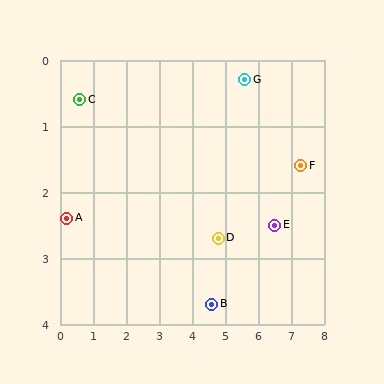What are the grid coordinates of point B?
Point B is at approximately (4.6, 3.7).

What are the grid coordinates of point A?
Point A is at approximately (0.2, 2.4).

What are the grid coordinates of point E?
Point E is at approximately (6.5, 2.5).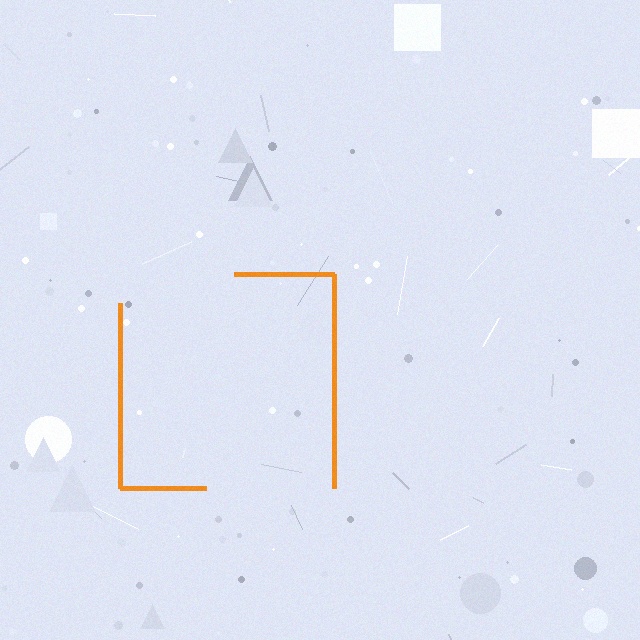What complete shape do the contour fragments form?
The contour fragments form a square.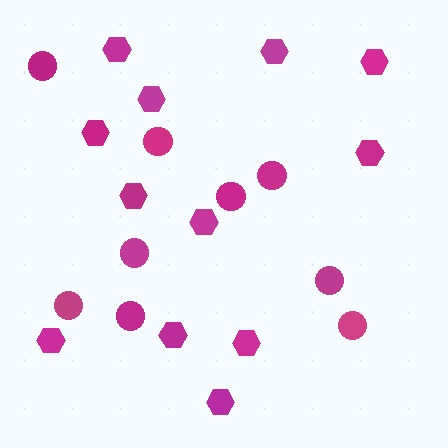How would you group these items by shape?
There are 2 groups: one group of circles (9) and one group of hexagons (12).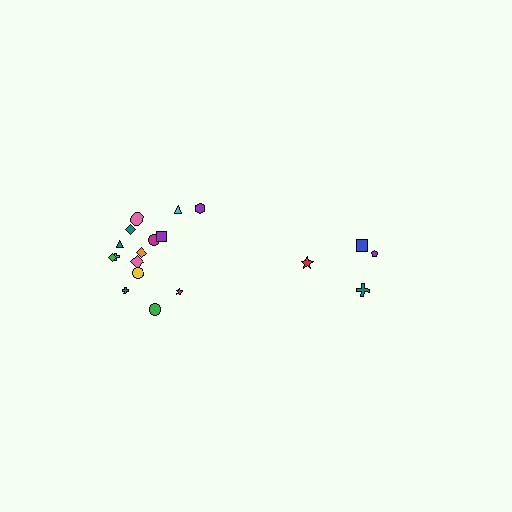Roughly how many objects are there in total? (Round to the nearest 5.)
Roughly 20 objects in total.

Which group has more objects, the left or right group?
The left group.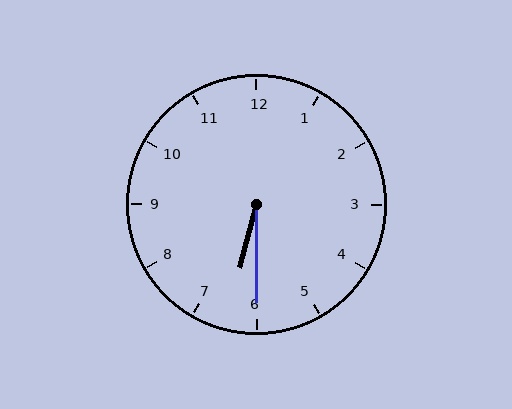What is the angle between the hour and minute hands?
Approximately 15 degrees.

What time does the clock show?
6:30.